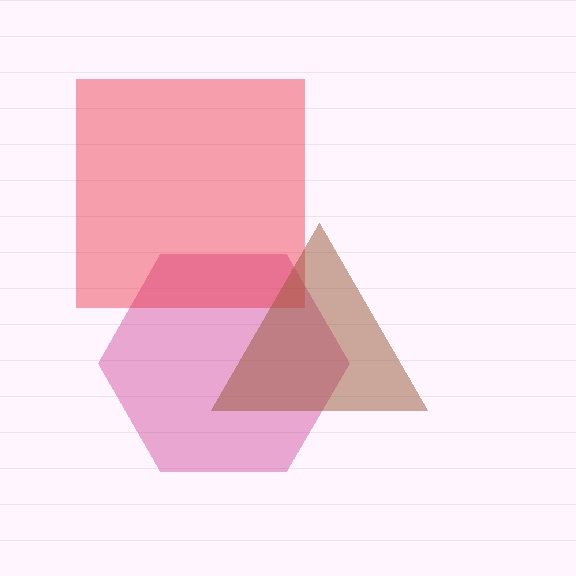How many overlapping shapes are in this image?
There are 3 overlapping shapes in the image.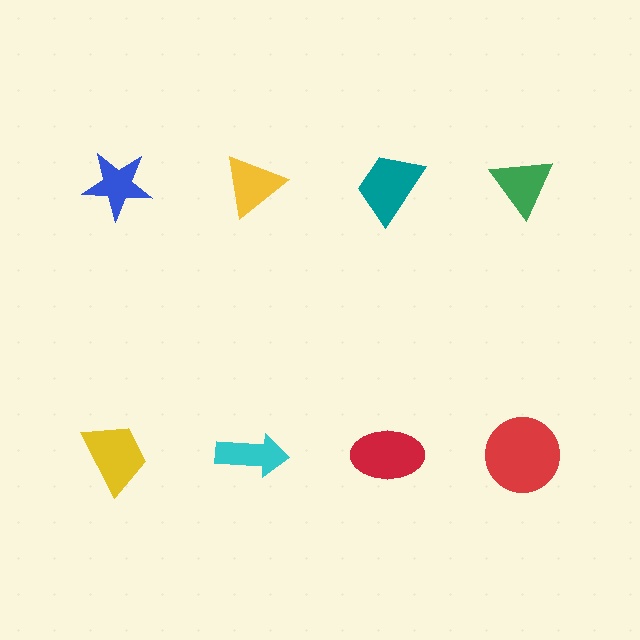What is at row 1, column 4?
A green triangle.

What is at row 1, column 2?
A yellow triangle.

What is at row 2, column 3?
A red ellipse.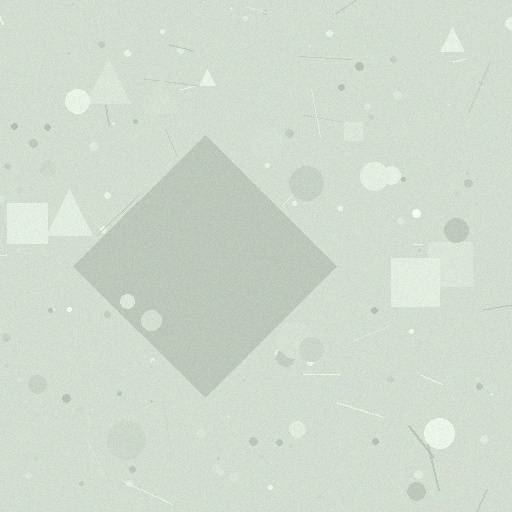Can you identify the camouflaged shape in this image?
The camouflaged shape is a diamond.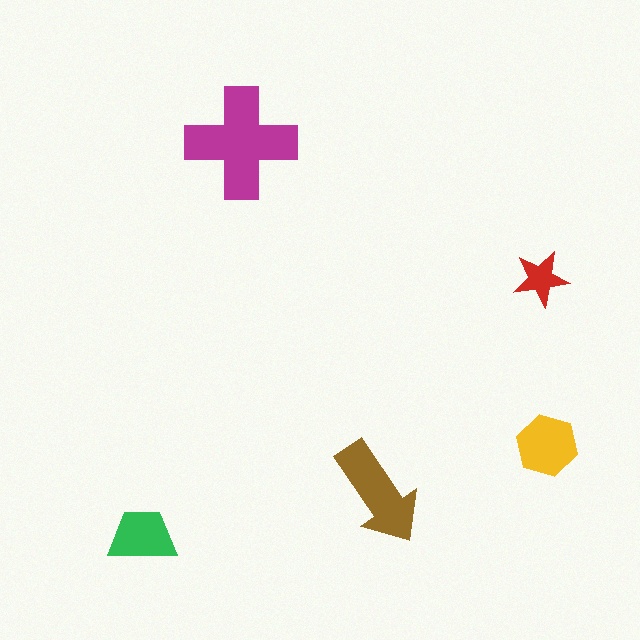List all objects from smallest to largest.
The red star, the green trapezoid, the yellow hexagon, the brown arrow, the magenta cross.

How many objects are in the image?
There are 5 objects in the image.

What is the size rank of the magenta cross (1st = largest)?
1st.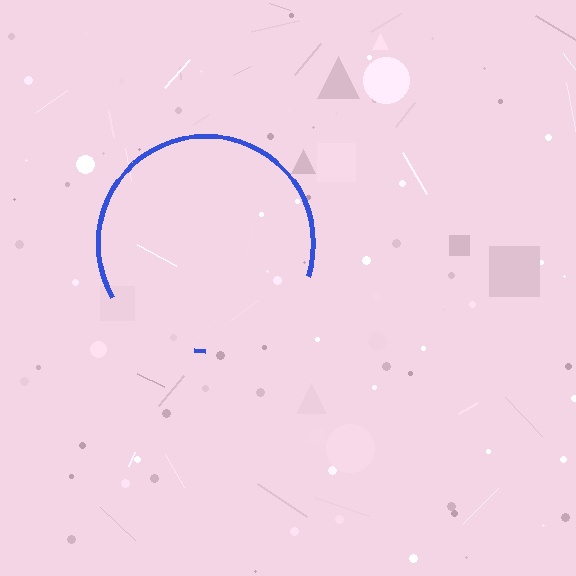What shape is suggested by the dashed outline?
The dashed outline suggests a circle.